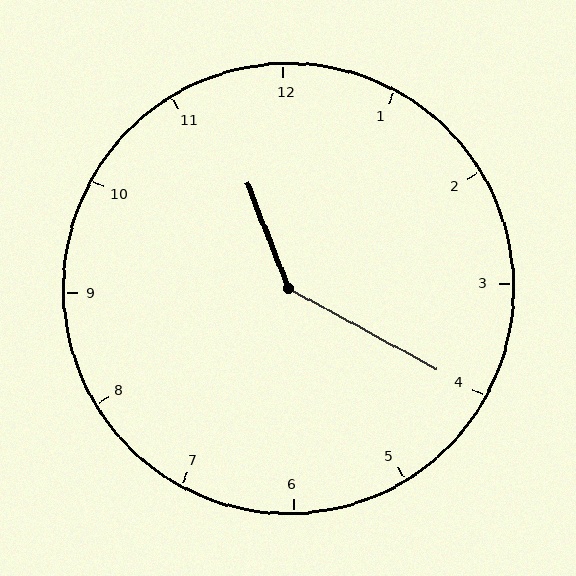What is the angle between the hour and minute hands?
Approximately 140 degrees.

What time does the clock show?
11:20.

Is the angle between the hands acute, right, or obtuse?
It is obtuse.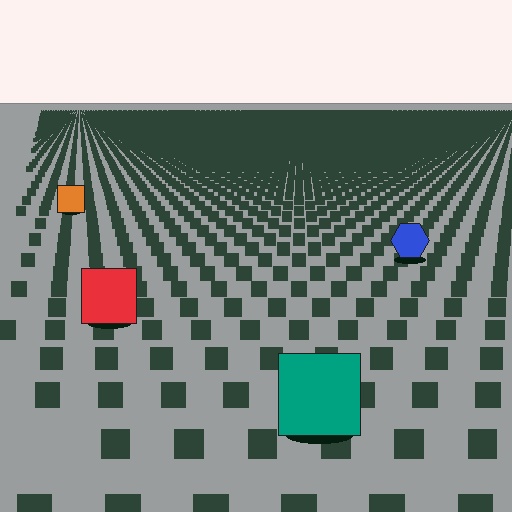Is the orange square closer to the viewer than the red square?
No. The red square is closer — you can tell from the texture gradient: the ground texture is coarser near it.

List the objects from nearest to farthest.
From nearest to farthest: the teal square, the red square, the blue hexagon, the orange square.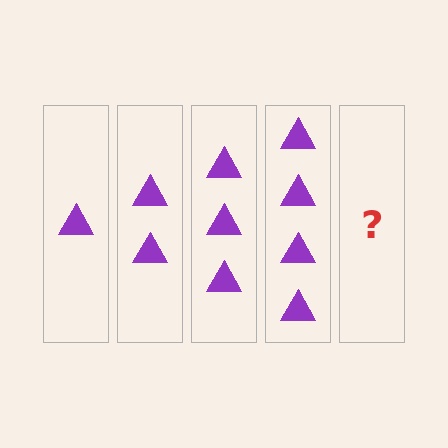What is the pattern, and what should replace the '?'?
The pattern is that each step adds one more triangle. The '?' should be 5 triangles.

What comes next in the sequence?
The next element should be 5 triangles.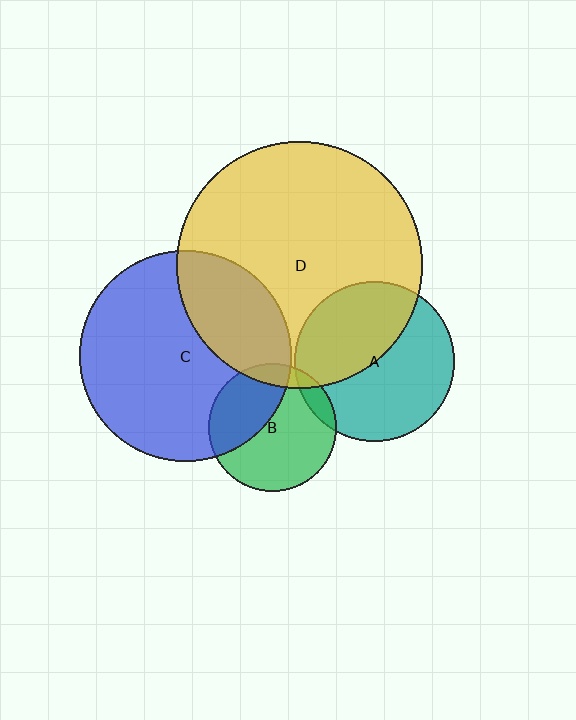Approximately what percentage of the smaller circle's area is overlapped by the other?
Approximately 45%.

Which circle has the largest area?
Circle D (yellow).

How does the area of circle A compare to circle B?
Approximately 1.6 times.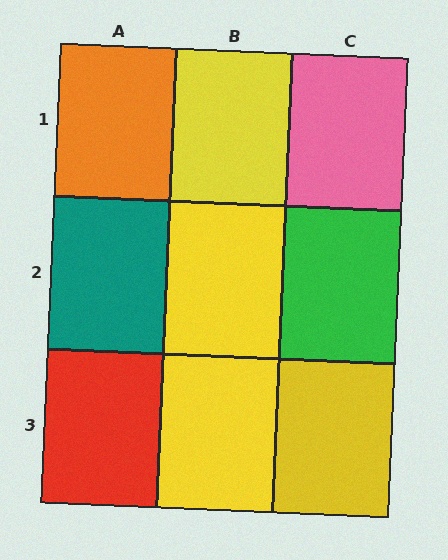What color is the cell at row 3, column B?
Yellow.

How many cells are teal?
1 cell is teal.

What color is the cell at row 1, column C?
Pink.